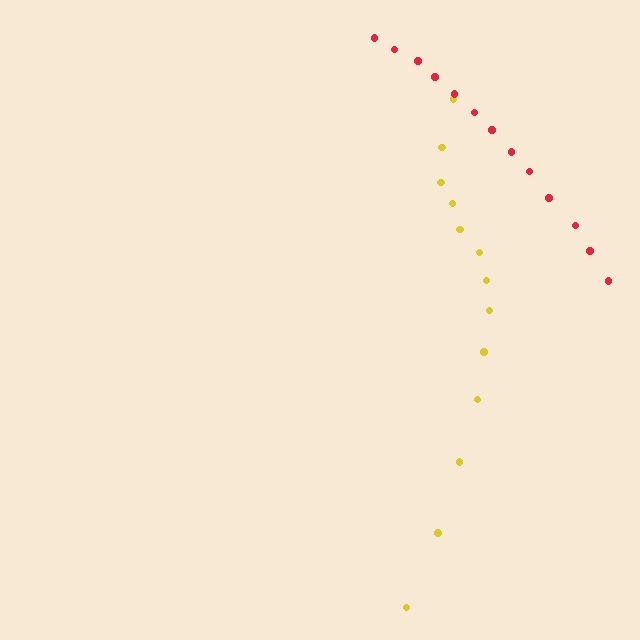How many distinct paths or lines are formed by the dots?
There are 2 distinct paths.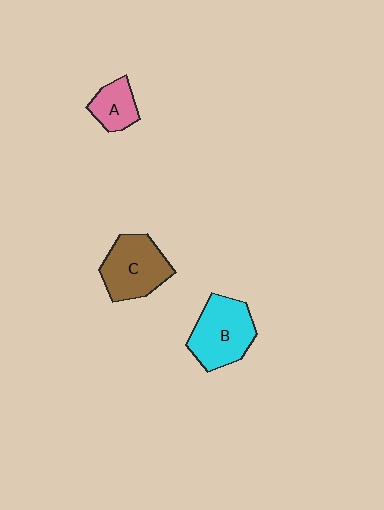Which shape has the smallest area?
Shape A (pink).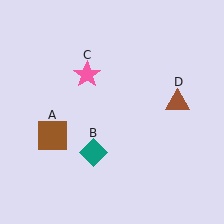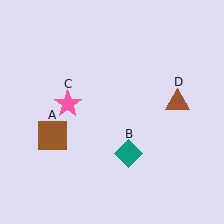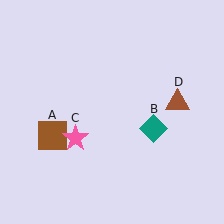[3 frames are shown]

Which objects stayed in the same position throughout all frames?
Brown square (object A) and brown triangle (object D) remained stationary.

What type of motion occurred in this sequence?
The teal diamond (object B), pink star (object C) rotated counterclockwise around the center of the scene.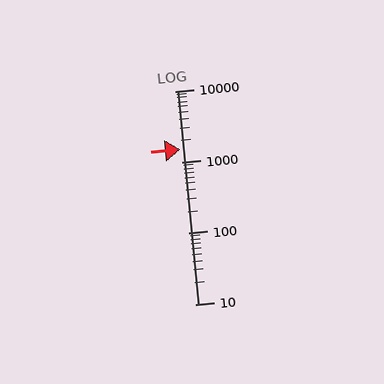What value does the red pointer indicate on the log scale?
The pointer indicates approximately 1500.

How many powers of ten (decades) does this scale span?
The scale spans 3 decades, from 10 to 10000.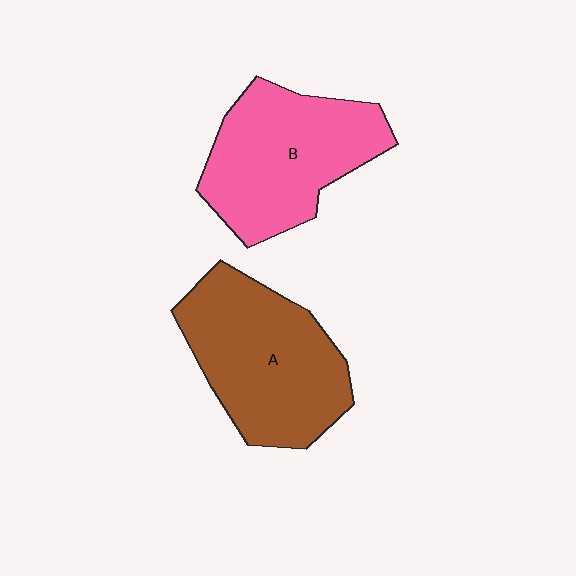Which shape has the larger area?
Shape A (brown).